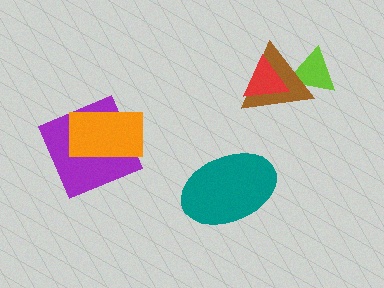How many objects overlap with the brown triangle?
2 objects overlap with the brown triangle.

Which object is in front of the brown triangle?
The red triangle is in front of the brown triangle.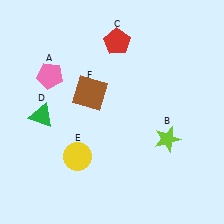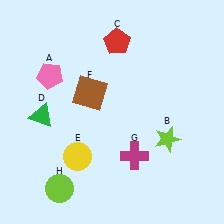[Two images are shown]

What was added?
A magenta cross (G), a lime circle (H) were added in Image 2.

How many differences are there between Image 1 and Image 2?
There are 2 differences between the two images.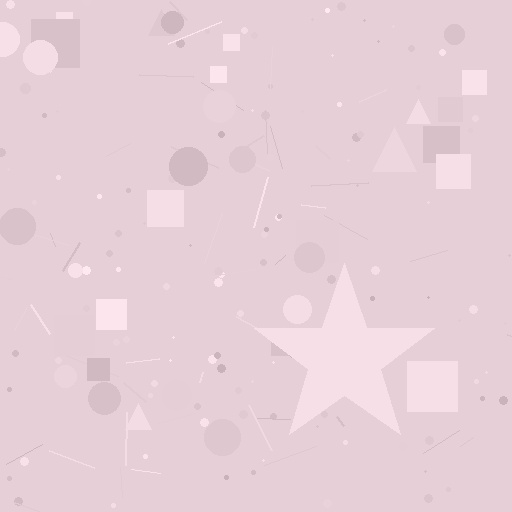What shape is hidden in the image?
A star is hidden in the image.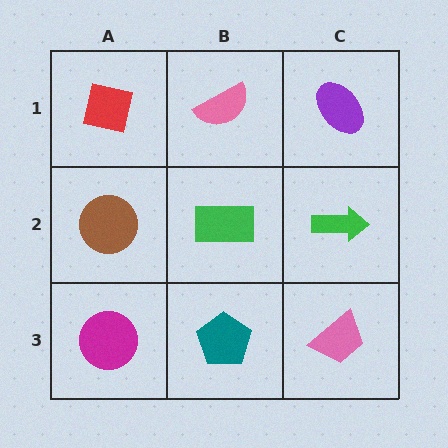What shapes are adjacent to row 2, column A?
A red square (row 1, column A), a magenta circle (row 3, column A), a green rectangle (row 2, column B).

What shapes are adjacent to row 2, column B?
A pink semicircle (row 1, column B), a teal pentagon (row 3, column B), a brown circle (row 2, column A), a green arrow (row 2, column C).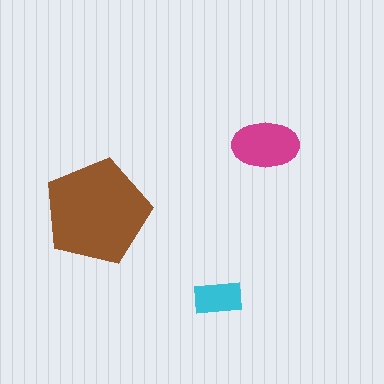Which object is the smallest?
The cyan rectangle.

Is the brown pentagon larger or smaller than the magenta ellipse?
Larger.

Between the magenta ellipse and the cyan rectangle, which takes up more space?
The magenta ellipse.